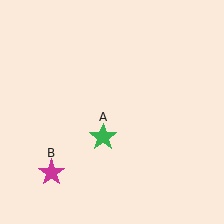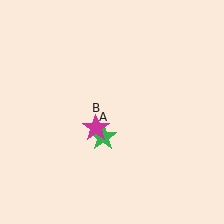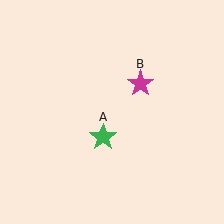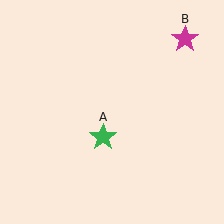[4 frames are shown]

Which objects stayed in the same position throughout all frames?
Green star (object A) remained stationary.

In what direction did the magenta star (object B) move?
The magenta star (object B) moved up and to the right.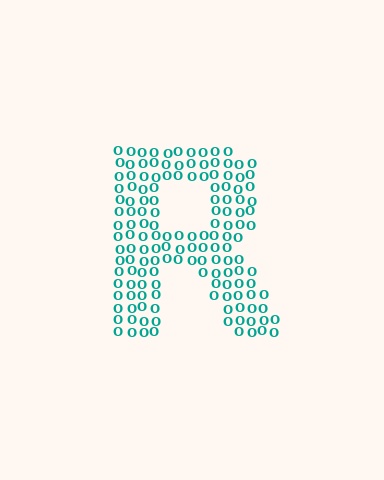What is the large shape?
The large shape is the letter R.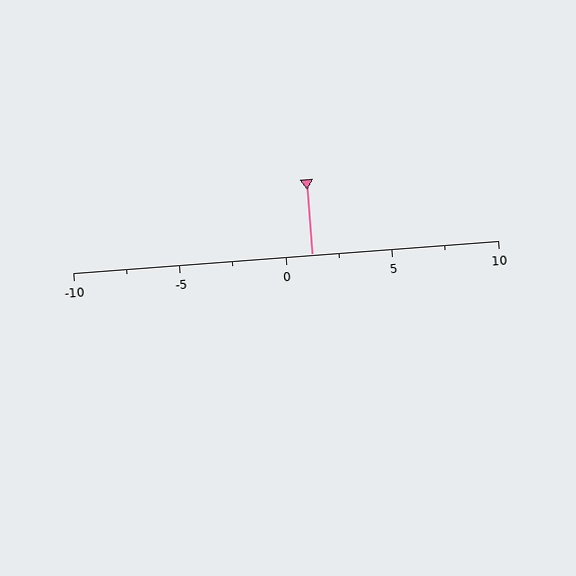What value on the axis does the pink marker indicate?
The marker indicates approximately 1.2.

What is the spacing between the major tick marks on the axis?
The major ticks are spaced 5 apart.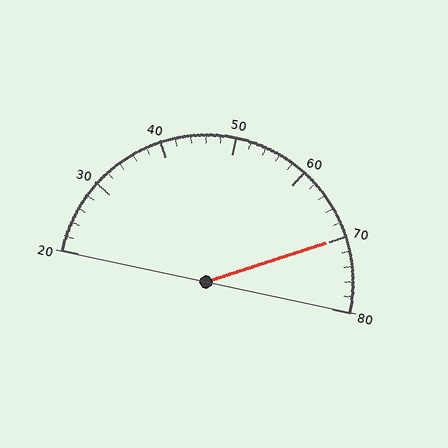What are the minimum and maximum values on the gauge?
The gauge ranges from 20 to 80.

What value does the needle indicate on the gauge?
The needle indicates approximately 70.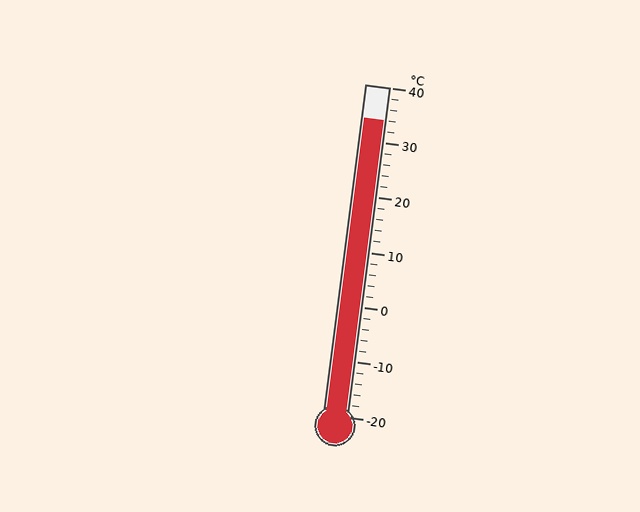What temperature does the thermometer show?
The thermometer shows approximately 34°C.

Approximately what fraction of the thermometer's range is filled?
The thermometer is filled to approximately 90% of its range.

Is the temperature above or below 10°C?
The temperature is above 10°C.